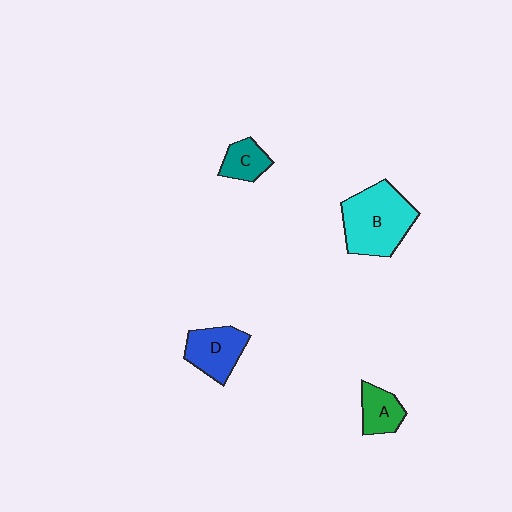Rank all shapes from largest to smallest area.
From largest to smallest: B (cyan), D (blue), A (green), C (teal).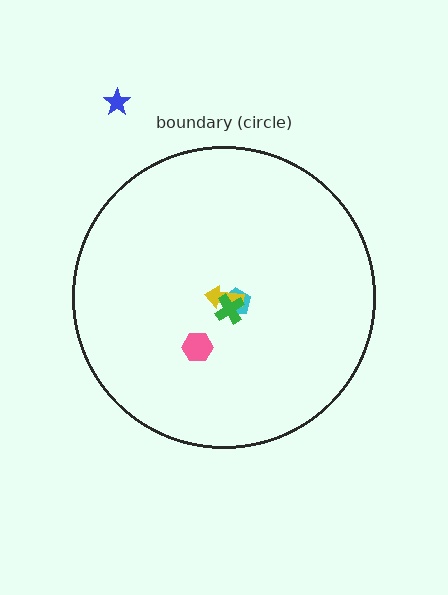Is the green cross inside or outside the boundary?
Inside.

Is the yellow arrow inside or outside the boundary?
Inside.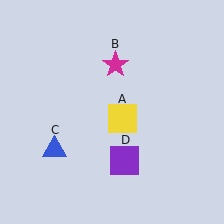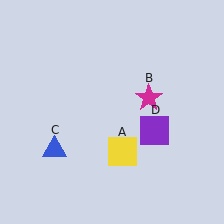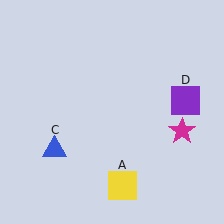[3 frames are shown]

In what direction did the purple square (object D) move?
The purple square (object D) moved up and to the right.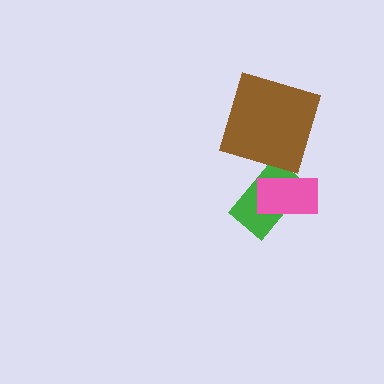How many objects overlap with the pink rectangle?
1 object overlaps with the pink rectangle.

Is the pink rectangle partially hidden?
No, no other shape covers it.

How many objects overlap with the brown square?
0 objects overlap with the brown square.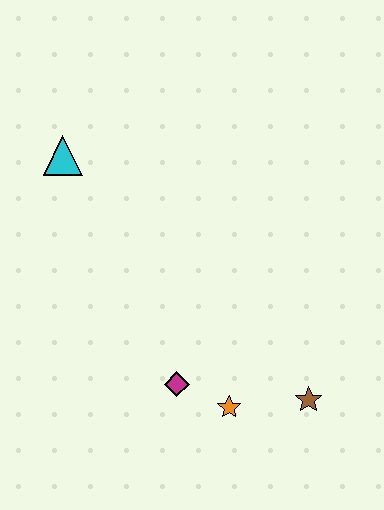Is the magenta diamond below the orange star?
No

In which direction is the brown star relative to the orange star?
The brown star is to the right of the orange star.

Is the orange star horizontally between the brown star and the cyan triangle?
Yes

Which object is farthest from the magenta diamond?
The cyan triangle is farthest from the magenta diamond.